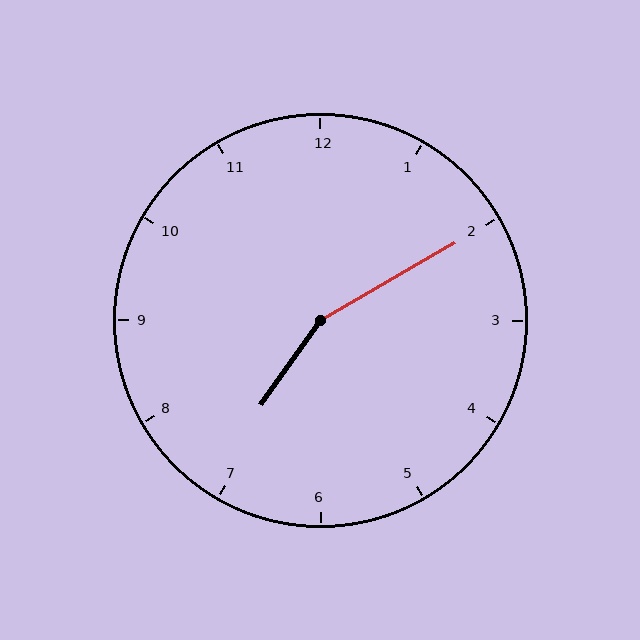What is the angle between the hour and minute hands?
Approximately 155 degrees.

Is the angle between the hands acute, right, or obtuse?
It is obtuse.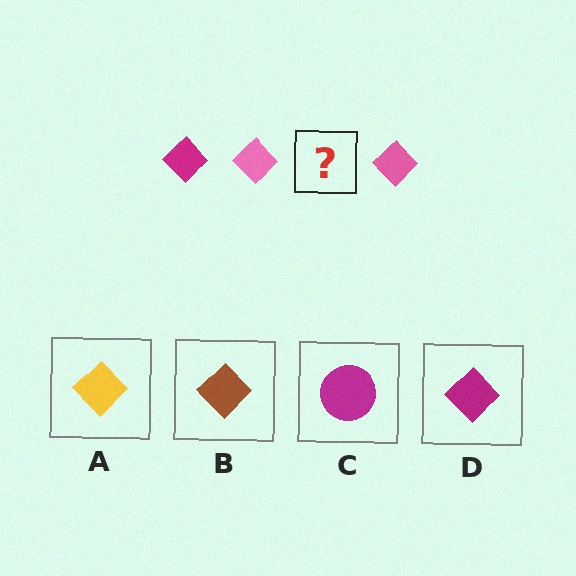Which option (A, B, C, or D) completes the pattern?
D.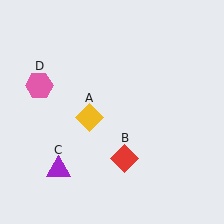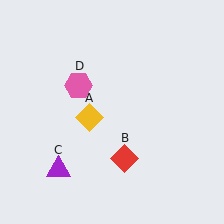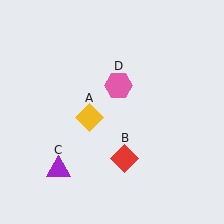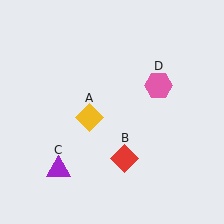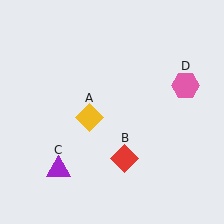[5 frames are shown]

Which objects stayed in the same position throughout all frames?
Yellow diamond (object A) and red diamond (object B) and purple triangle (object C) remained stationary.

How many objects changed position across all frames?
1 object changed position: pink hexagon (object D).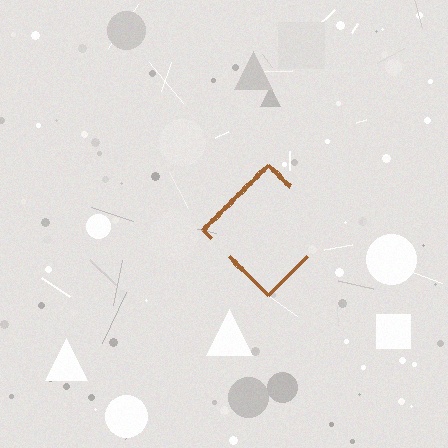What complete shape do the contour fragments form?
The contour fragments form a diamond.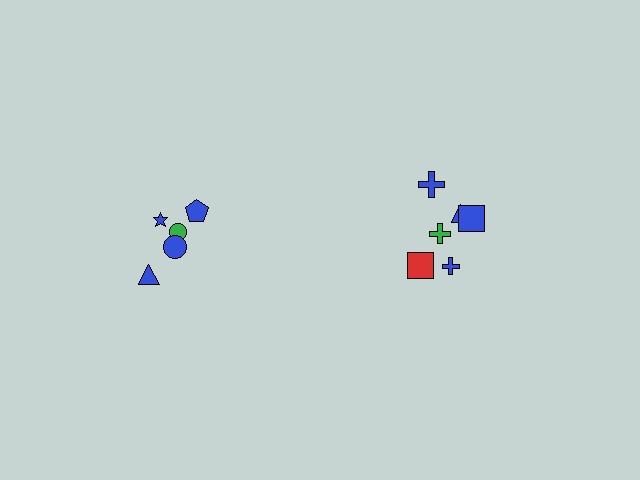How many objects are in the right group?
There are 7 objects.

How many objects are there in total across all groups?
There are 12 objects.